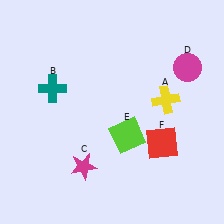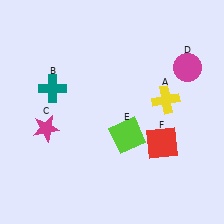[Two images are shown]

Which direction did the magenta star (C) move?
The magenta star (C) moved up.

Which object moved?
The magenta star (C) moved up.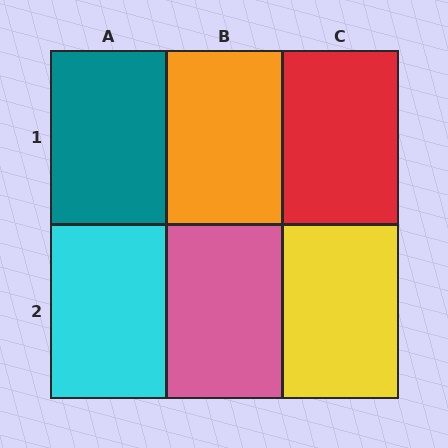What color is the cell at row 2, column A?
Cyan.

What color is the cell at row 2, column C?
Yellow.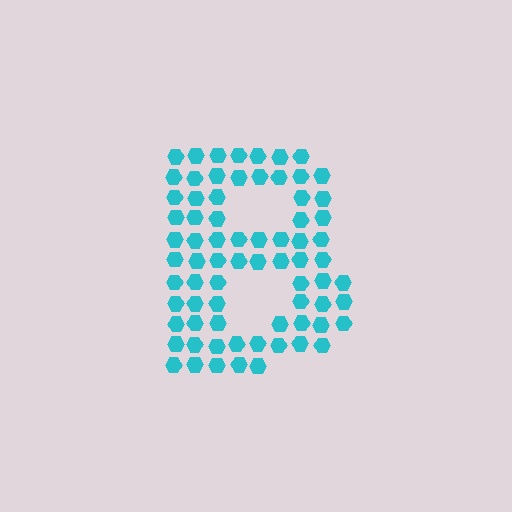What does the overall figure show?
The overall figure shows the letter B.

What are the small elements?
The small elements are hexagons.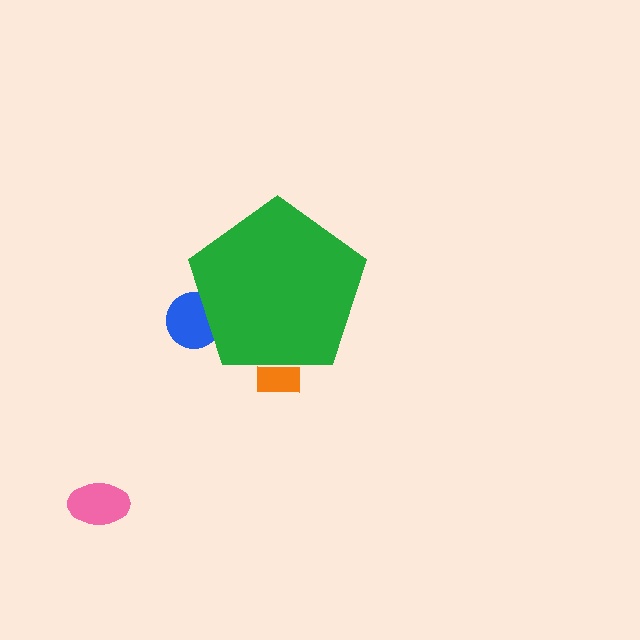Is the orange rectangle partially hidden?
Yes, the orange rectangle is partially hidden behind the green pentagon.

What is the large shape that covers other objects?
A green pentagon.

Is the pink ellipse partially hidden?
No, the pink ellipse is fully visible.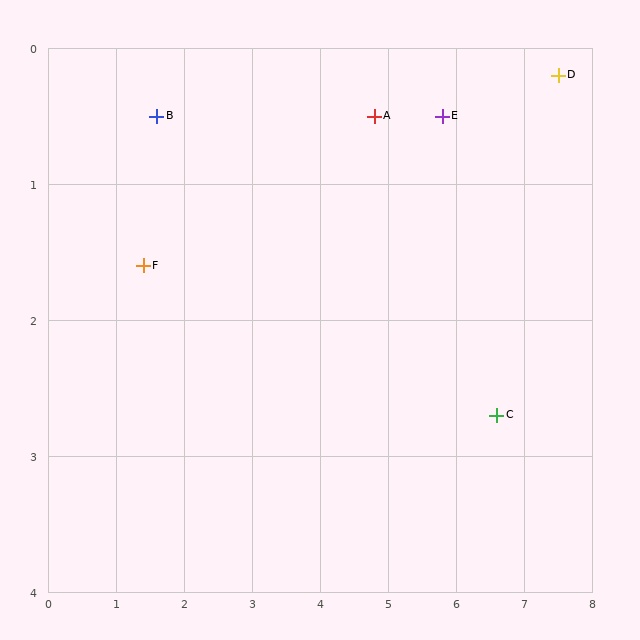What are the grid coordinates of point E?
Point E is at approximately (5.8, 0.5).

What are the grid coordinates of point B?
Point B is at approximately (1.6, 0.5).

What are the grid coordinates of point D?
Point D is at approximately (7.5, 0.2).